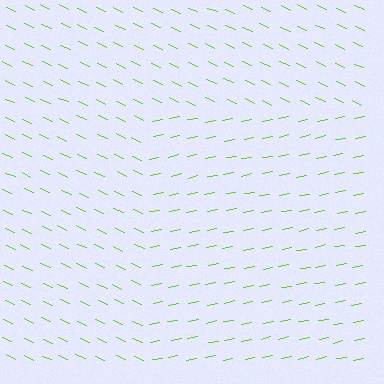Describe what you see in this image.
The image is filled with small lime line segments. A rectangle region in the image has lines oriented differently from the surrounding lines, creating a visible texture boundary.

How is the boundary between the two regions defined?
The boundary is defined purely by a change in line orientation (approximately 36 degrees difference). All lines are the same color and thickness.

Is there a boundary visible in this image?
Yes, there is a texture boundary formed by a change in line orientation.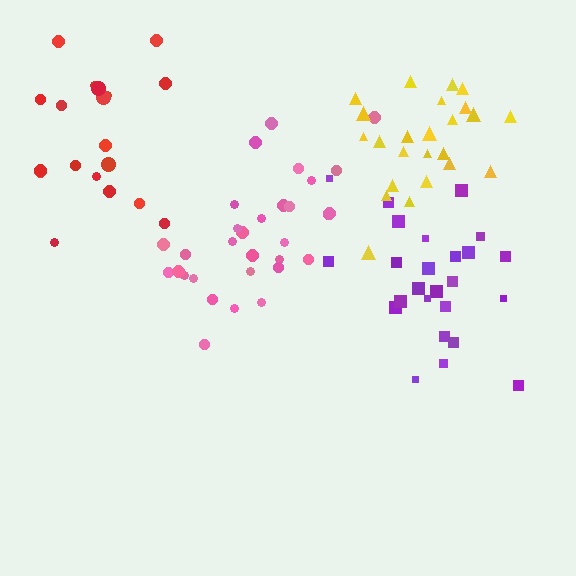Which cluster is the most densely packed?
Yellow.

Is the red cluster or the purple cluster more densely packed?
Purple.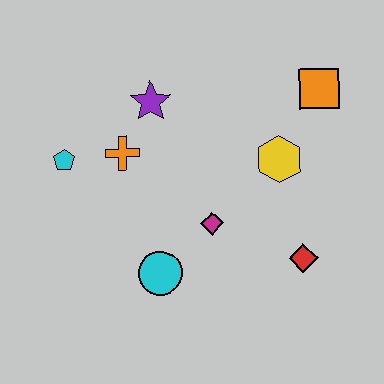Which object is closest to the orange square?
The yellow hexagon is closest to the orange square.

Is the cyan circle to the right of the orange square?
No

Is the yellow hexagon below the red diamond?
No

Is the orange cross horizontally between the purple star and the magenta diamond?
No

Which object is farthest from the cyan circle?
The orange square is farthest from the cyan circle.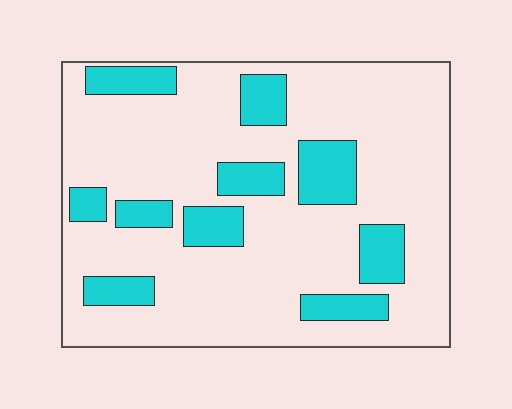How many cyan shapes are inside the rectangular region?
10.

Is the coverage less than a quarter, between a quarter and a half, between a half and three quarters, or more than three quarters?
Less than a quarter.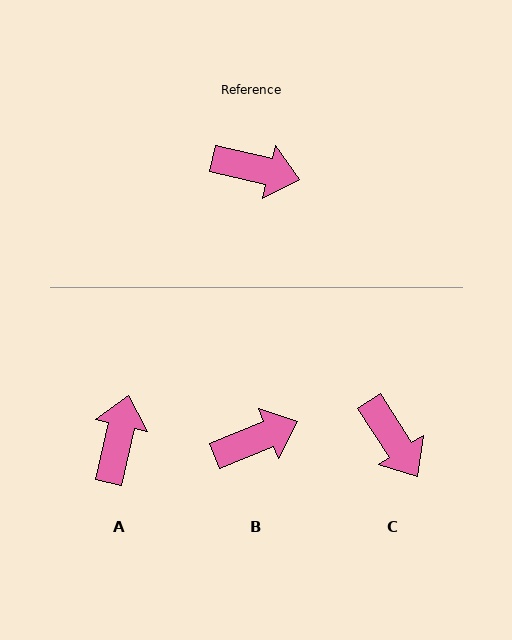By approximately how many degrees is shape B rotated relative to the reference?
Approximately 36 degrees counter-clockwise.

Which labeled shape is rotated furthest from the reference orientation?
A, about 90 degrees away.